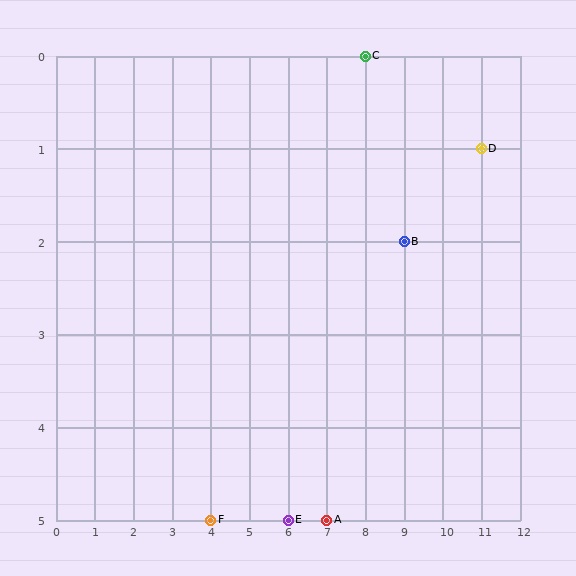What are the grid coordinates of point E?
Point E is at grid coordinates (6, 5).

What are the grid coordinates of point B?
Point B is at grid coordinates (9, 2).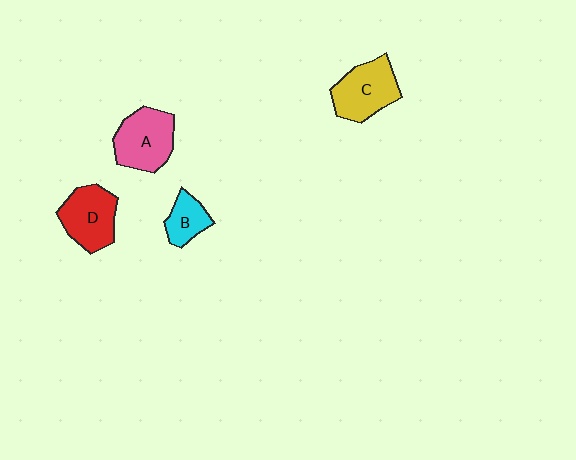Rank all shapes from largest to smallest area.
From largest to smallest: A (pink), C (yellow), D (red), B (cyan).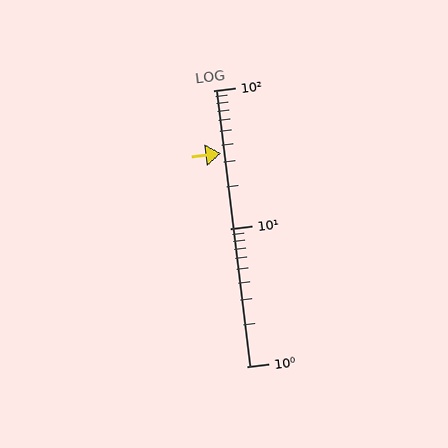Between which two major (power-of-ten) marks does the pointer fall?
The pointer is between 10 and 100.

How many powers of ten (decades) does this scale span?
The scale spans 2 decades, from 1 to 100.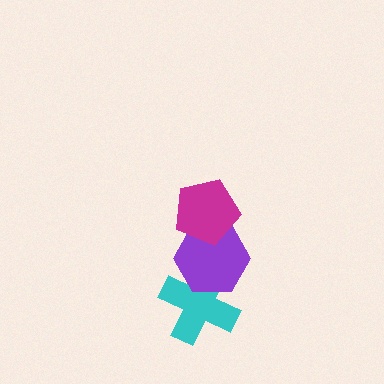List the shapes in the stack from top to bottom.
From top to bottom: the magenta pentagon, the purple hexagon, the cyan cross.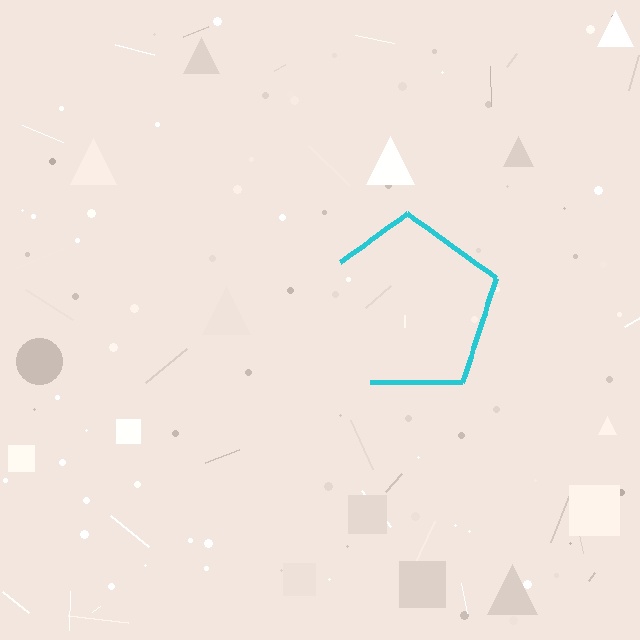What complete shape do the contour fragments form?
The contour fragments form a pentagon.